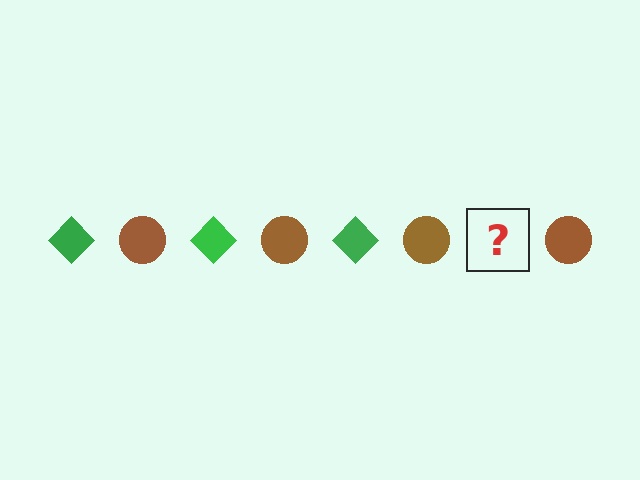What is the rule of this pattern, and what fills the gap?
The rule is that the pattern alternates between green diamond and brown circle. The gap should be filled with a green diamond.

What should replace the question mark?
The question mark should be replaced with a green diamond.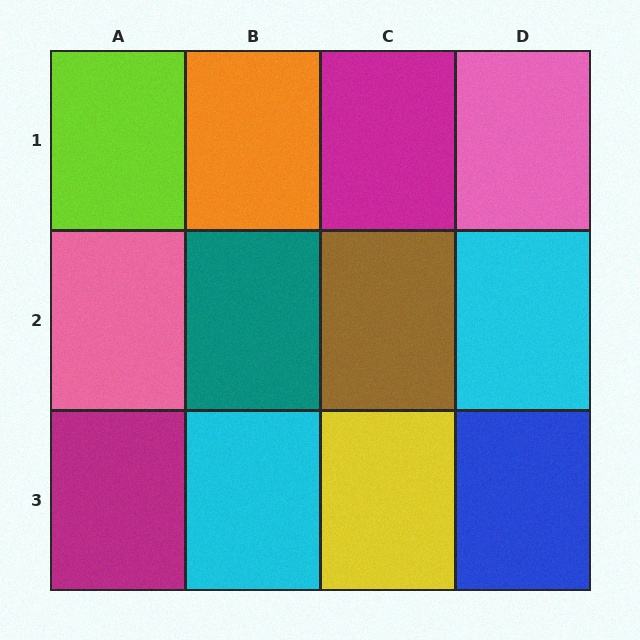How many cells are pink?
2 cells are pink.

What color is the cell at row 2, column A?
Pink.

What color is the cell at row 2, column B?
Teal.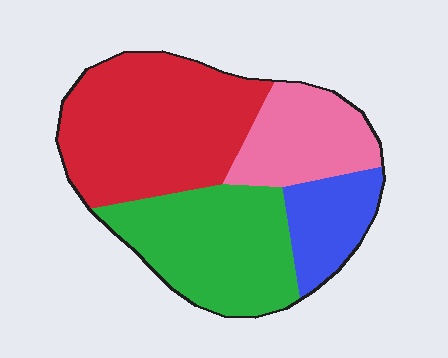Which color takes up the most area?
Red, at roughly 40%.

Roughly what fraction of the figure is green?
Green covers roughly 30% of the figure.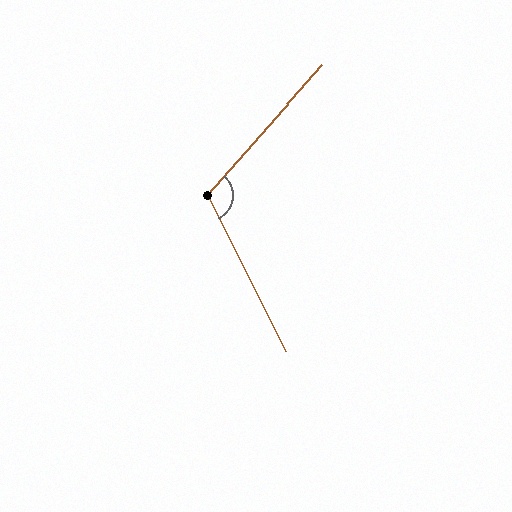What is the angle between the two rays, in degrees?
Approximately 112 degrees.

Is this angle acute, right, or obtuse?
It is obtuse.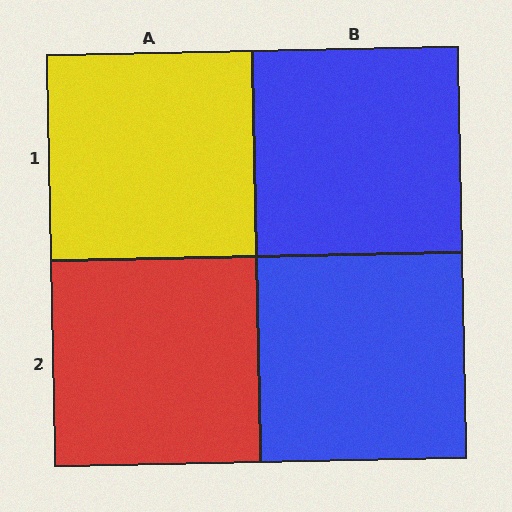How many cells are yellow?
1 cell is yellow.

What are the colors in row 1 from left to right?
Yellow, blue.